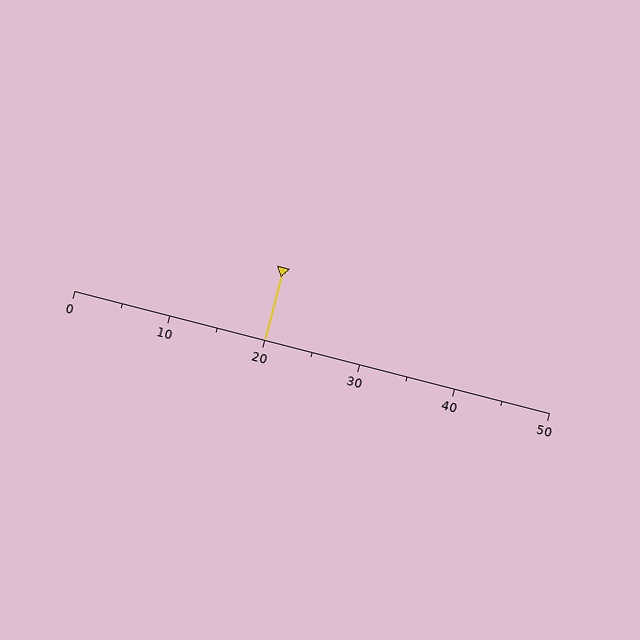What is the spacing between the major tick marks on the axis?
The major ticks are spaced 10 apart.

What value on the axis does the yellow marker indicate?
The marker indicates approximately 20.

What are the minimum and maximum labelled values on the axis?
The axis runs from 0 to 50.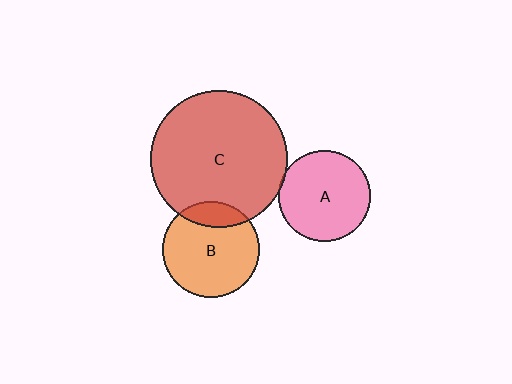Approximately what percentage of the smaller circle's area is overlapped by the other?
Approximately 15%.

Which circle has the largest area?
Circle C (red).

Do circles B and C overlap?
Yes.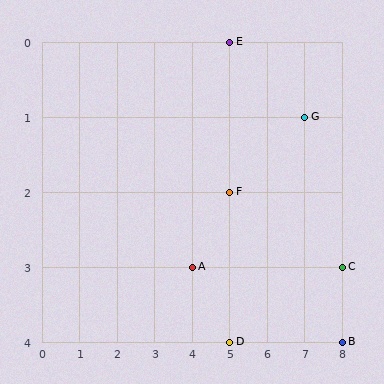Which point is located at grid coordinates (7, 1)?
Point G is at (7, 1).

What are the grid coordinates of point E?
Point E is at grid coordinates (5, 0).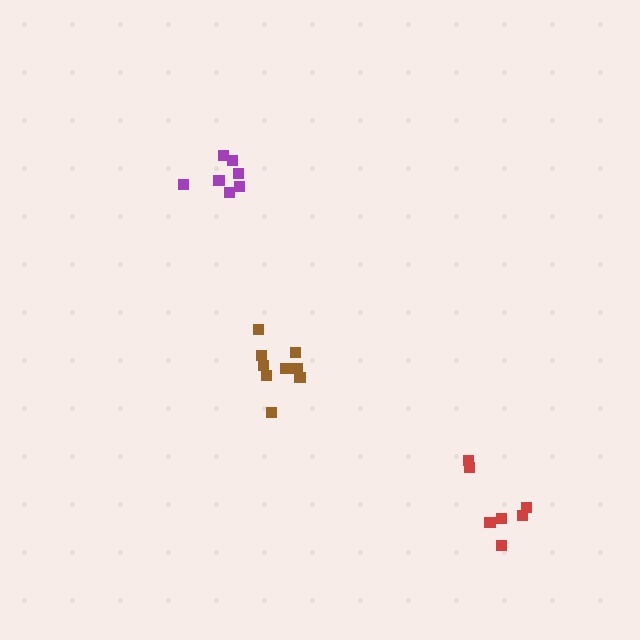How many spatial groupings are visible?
There are 3 spatial groupings.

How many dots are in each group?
Group 1: 9 dots, Group 2: 7 dots, Group 3: 7 dots (23 total).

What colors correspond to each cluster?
The clusters are colored: brown, purple, red.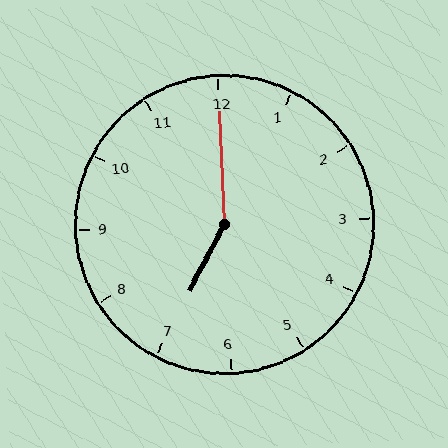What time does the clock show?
7:00.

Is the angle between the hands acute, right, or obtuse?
It is obtuse.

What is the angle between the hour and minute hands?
Approximately 150 degrees.